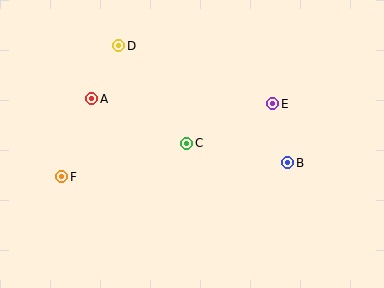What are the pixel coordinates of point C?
Point C is at (187, 143).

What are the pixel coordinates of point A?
Point A is at (92, 99).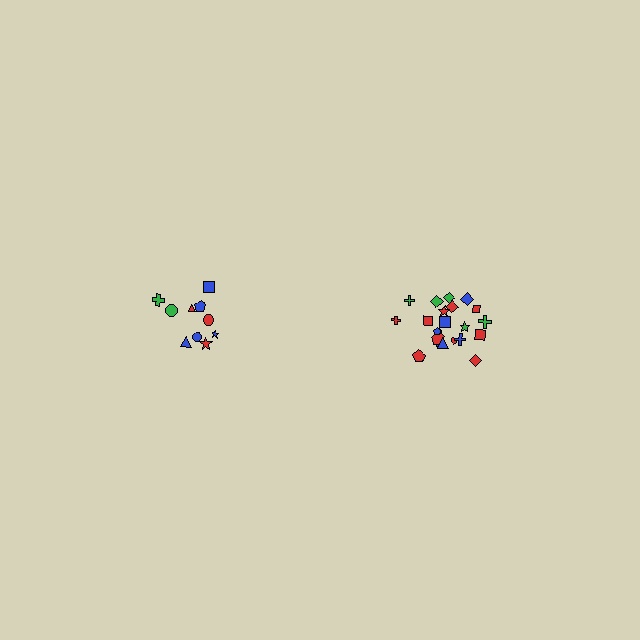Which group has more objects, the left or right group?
The right group.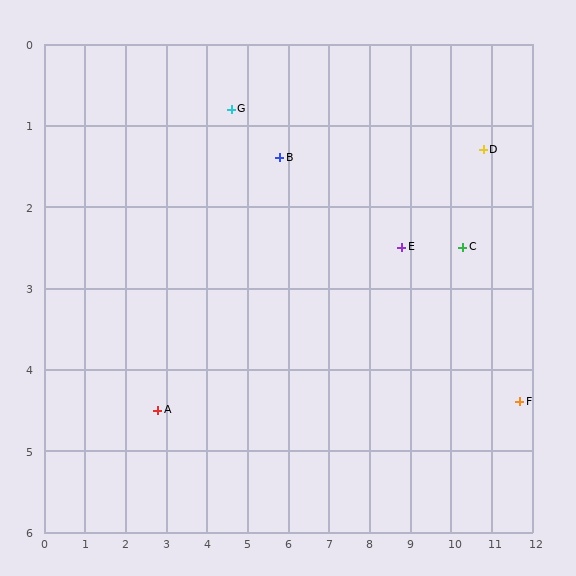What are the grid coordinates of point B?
Point B is at approximately (5.8, 1.4).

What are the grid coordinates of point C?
Point C is at approximately (10.3, 2.5).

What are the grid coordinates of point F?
Point F is at approximately (11.7, 4.4).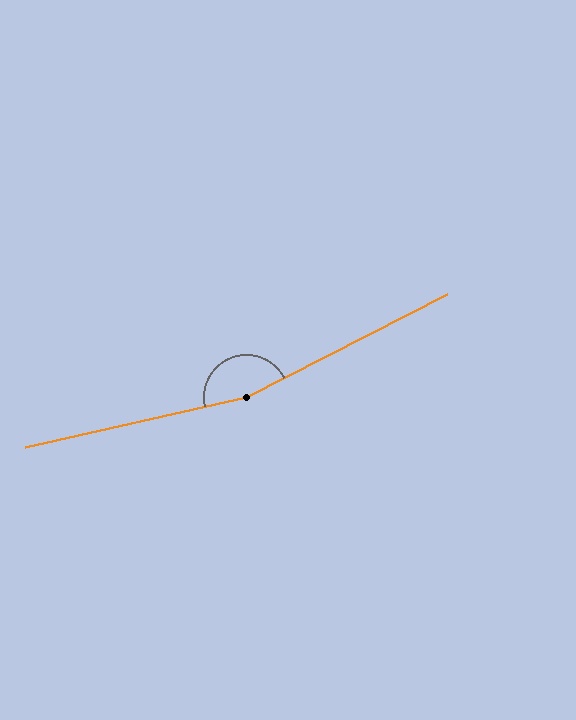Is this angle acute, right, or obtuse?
It is obtuse.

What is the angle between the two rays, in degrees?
Approximately 166 degrees.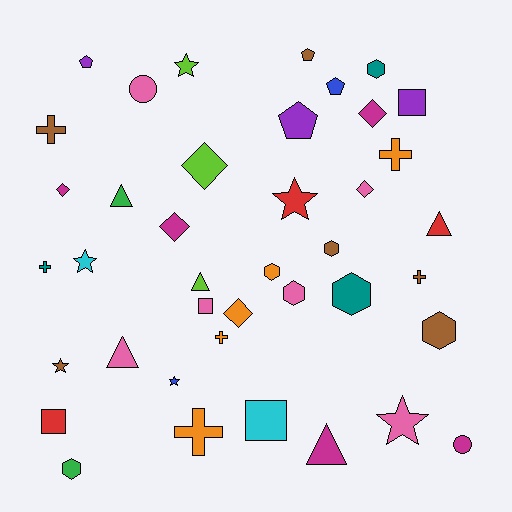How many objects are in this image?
There are 40 objects.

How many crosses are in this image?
There are 6 crosses.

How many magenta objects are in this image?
There are 5 magenta objects.